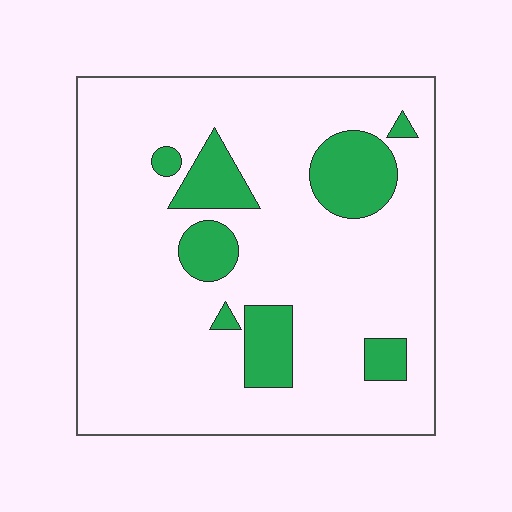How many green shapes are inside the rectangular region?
8.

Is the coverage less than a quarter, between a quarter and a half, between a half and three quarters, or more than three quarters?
Less than a quarter.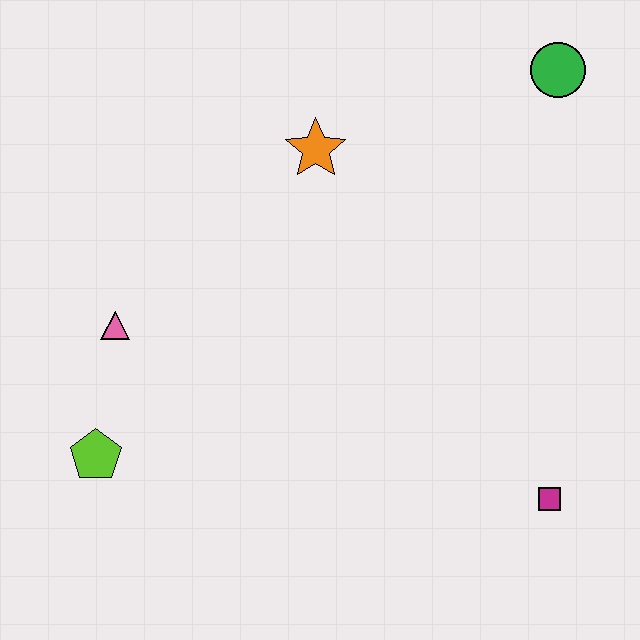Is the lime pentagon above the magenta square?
Yes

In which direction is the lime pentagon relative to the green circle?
The lime pentagon is to the left of the green circle.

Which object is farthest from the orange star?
The magenta square is farthest from the orange star.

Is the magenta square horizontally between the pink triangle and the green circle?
Yes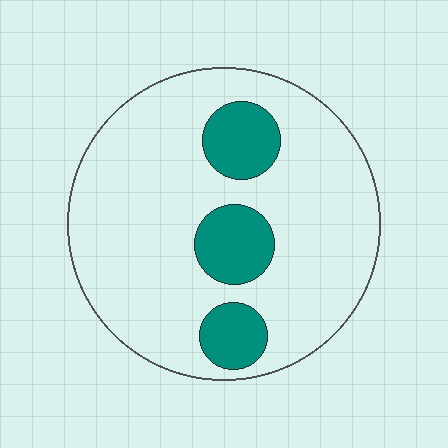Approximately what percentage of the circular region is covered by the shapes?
Approximately 20%.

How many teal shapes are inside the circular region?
3.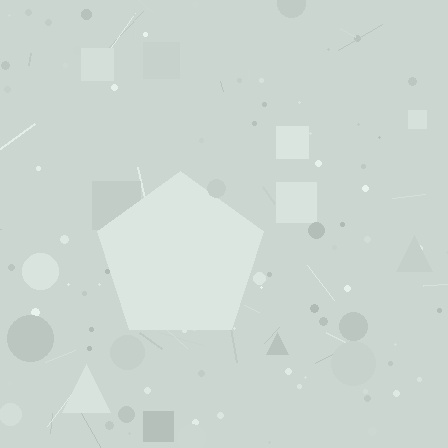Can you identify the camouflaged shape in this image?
The camouflaged shape is a pentagon.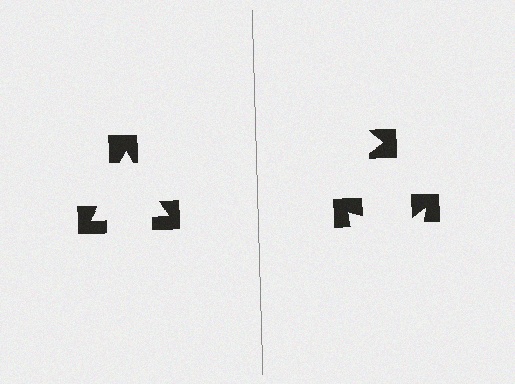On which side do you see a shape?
An illusory triangle appears on the left side. On the right side the wedge cuts are rotated, so no coherent shape forms.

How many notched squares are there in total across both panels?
6 — 3 on each side.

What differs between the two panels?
The notched squares are positioned identically on both sides; only the wedge orientations differ. On the left they align to a triangle; on the right they are misaligned.